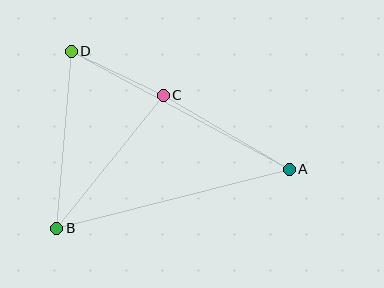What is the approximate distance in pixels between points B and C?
The distance between B and C is approximately 171 pixels.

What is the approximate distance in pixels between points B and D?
The distance between B and D is approximately 178 pixels.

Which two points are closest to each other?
Points C and D are closest to each other.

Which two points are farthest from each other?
Points A and D are farthest from each other.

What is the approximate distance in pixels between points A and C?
The distance between A and C is approximately 146 pixels.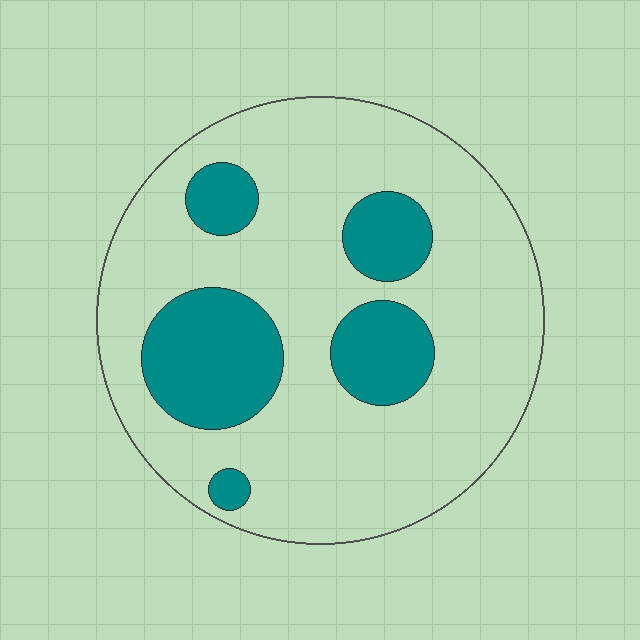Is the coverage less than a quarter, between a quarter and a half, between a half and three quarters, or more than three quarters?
Less than a quarter.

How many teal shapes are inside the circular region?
5.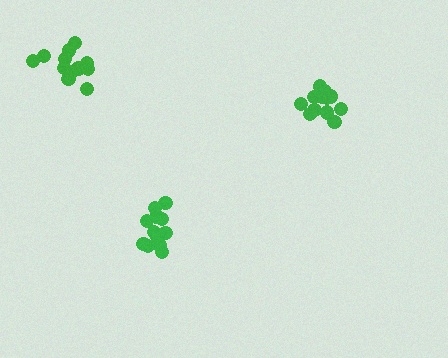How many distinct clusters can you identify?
There are 3 distinct clusters.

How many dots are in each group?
Group 1: 12 dots, Group 2: 12 dots, Group 3: 14 dots (38 total).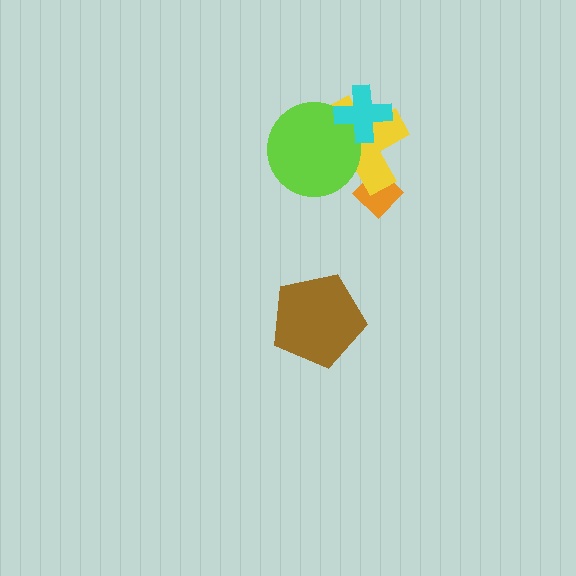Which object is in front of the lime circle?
The cyan cross is in front of the lime circle.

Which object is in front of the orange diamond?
The yellow cross is in front of the orange diamond.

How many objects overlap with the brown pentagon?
0 objects overlap with the brown pentagon.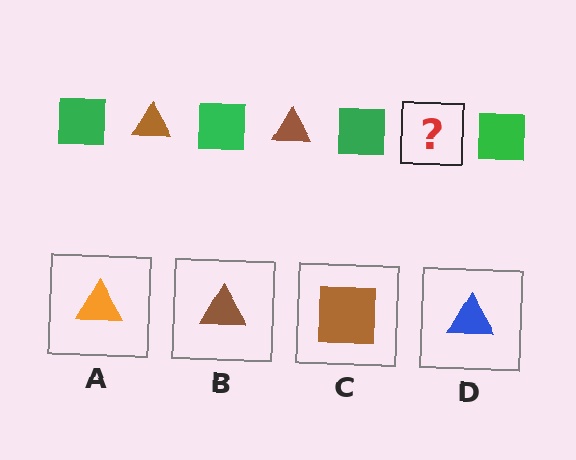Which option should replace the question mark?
Option B.